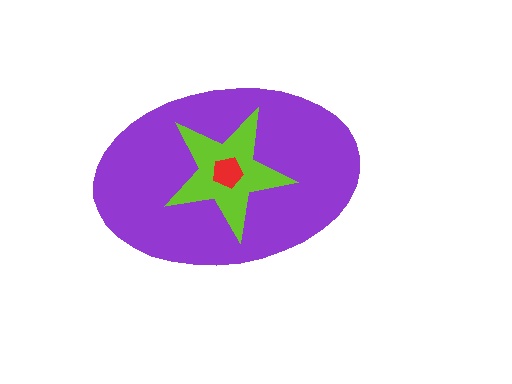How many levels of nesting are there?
3.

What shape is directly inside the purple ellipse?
The lime star.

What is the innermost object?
The red pentagon.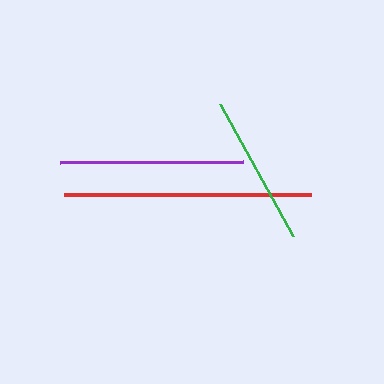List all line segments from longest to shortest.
From longest to shortest: red, purple, green.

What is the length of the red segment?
The red segment is approximately 247 pixels long.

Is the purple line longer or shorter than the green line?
The purple line is longer than the green line.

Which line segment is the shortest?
The green line is the shortest at approximately 151 pixels.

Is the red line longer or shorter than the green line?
The red line is longer than the green line.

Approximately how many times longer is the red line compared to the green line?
The red line is approximately 1.6 times the length of the green line.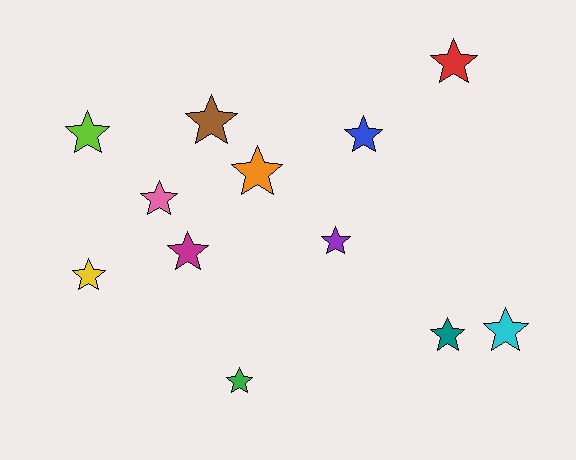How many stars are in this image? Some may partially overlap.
There are 12 stars.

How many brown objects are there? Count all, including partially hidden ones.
There is 1 brown object.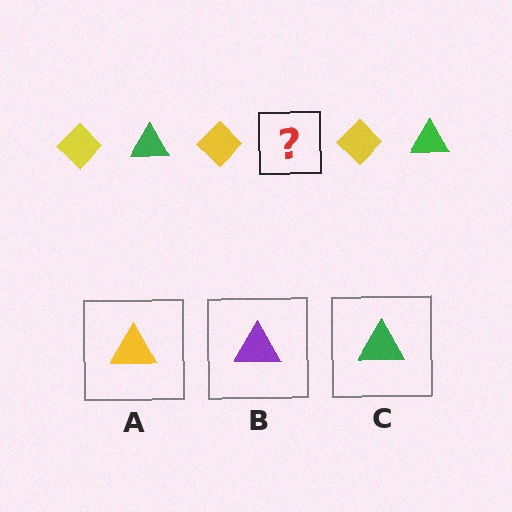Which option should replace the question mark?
Option C.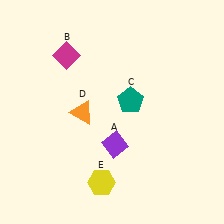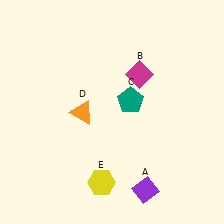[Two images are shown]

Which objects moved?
The objects that moved are: the purple diamond (A), the magenta diamond (B).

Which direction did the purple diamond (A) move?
The purple diamond (A) moved down.